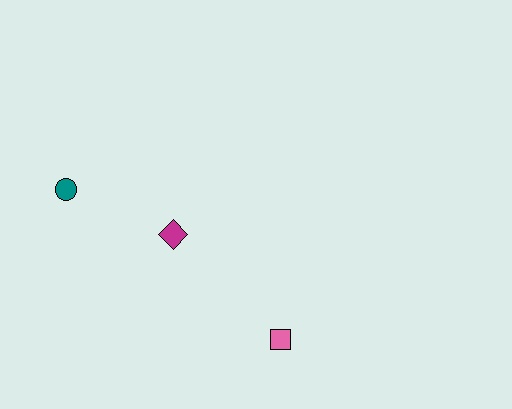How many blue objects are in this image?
There are no blue objects.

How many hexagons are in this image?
There are no hexagons.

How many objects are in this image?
There are 3 objects.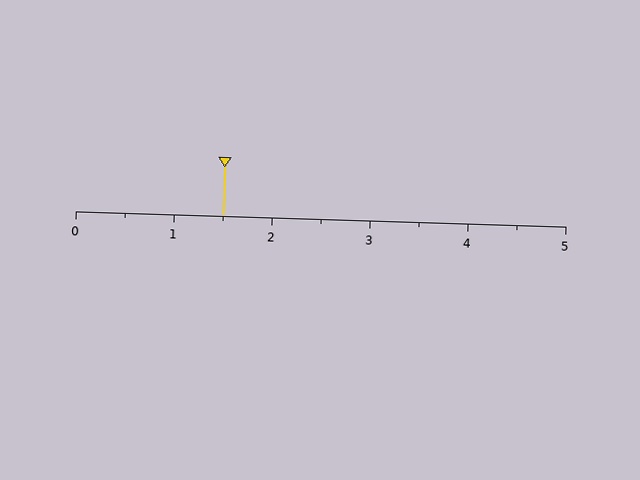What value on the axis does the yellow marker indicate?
The marker indicates approximately 1.5.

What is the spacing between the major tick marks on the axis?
The major ticks are spaced 1 apart.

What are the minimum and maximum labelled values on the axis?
The axis runs from 0 to 5.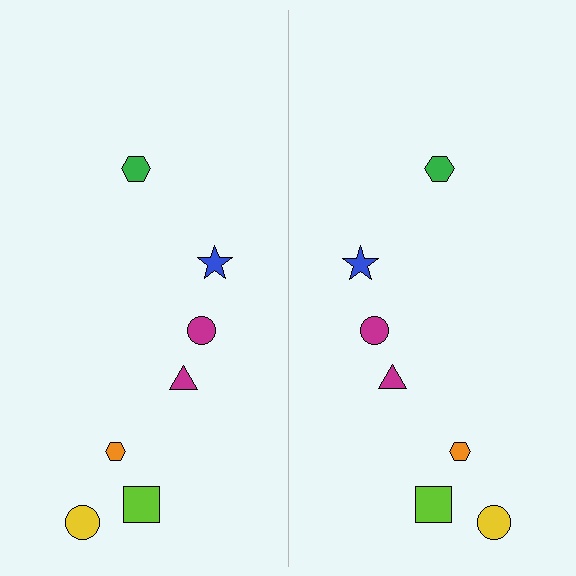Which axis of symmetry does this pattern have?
The pattern has a vertical axis of symmetry running through the center of the image.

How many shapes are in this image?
There are 14 shapes in this image.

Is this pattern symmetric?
Yes, this pattern has bilateral (reflection) symmetry.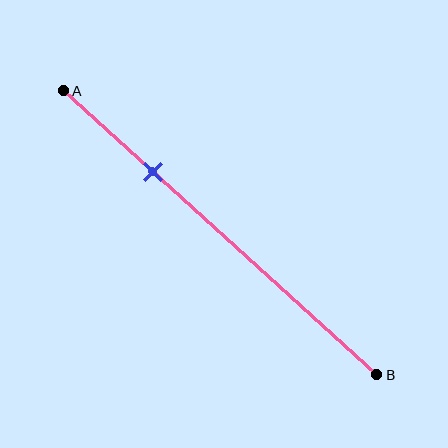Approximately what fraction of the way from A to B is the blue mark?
The blue mark is approximately 30% of the way from A to B.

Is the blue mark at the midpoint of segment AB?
No, the mark is at about 30% from A, not at the 50% midpoint.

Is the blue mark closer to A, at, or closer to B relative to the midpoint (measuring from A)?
The blue mark is closer to point A than the midpoint of segment AB.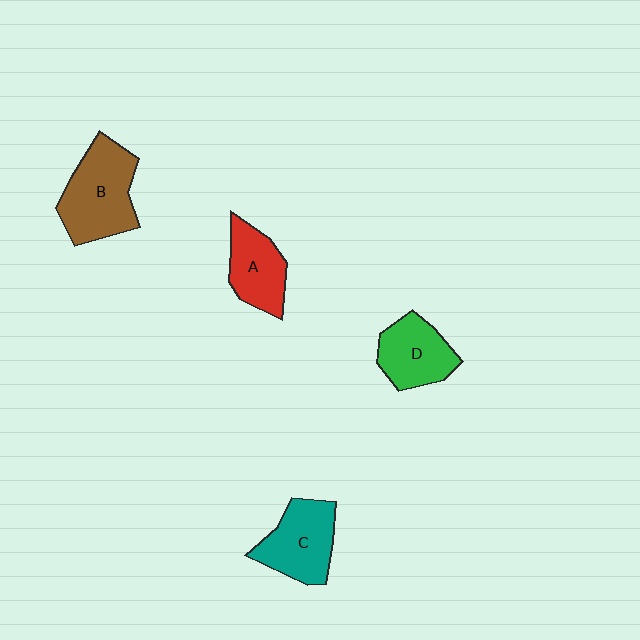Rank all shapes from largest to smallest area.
From largest to smallest: B (brown), C (teal), D (green), A (red).